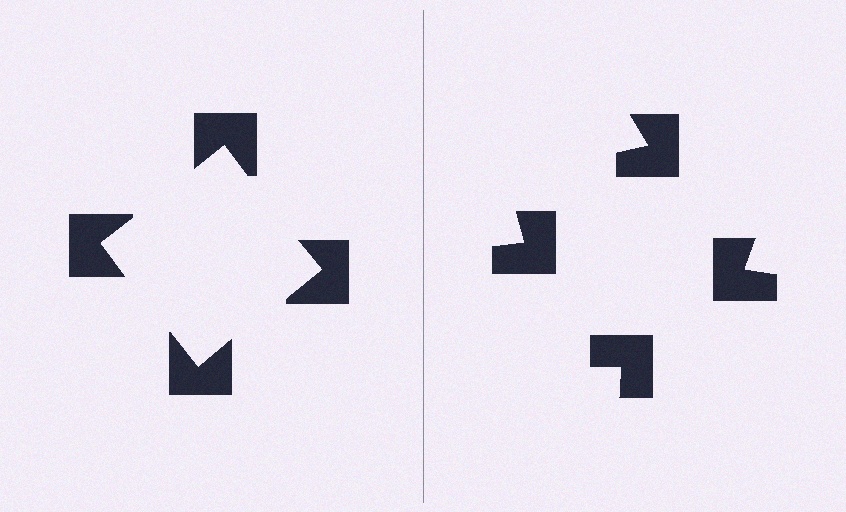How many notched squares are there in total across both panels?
8 — 4 on each side.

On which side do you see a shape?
An illusory square appears on the left side. On the right side the wedge cuts are rotated, so no coherent shape forms.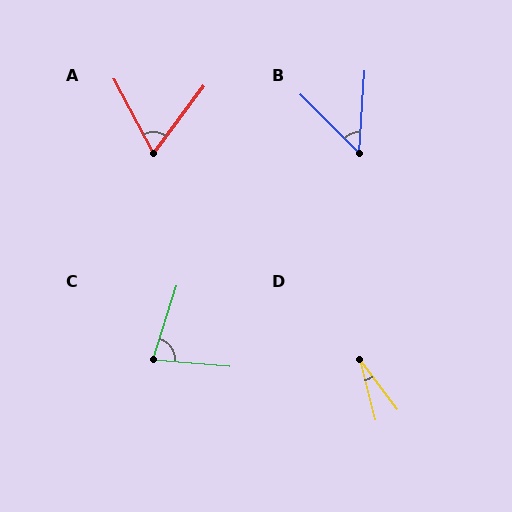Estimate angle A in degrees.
Approximately 65 degrees.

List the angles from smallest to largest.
D (23°), B (48°), A (65°), C (77°).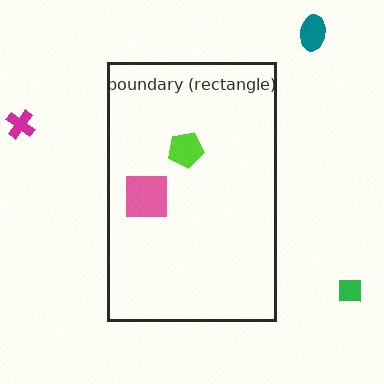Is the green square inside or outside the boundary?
Outside.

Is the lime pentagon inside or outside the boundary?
Inside.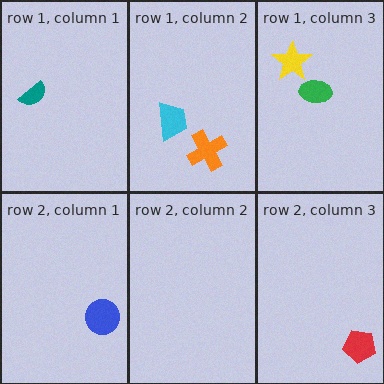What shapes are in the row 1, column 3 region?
The green ellipse, the yellow star.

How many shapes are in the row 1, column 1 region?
1.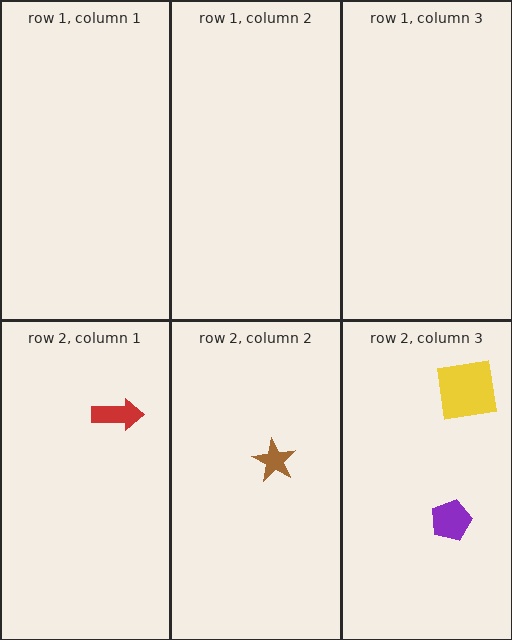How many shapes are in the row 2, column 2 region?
1.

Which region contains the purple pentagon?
The row 2, column 3 region.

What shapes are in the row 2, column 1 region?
The red arrow.